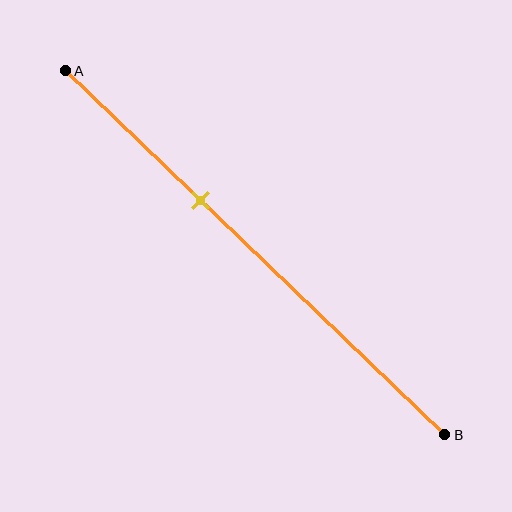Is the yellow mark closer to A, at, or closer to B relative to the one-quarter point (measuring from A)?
The yellow mark is closer to point B than the one-quarter point of segment AB.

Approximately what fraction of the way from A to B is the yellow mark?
The yellow mark is approximately 35% of the way from A to B.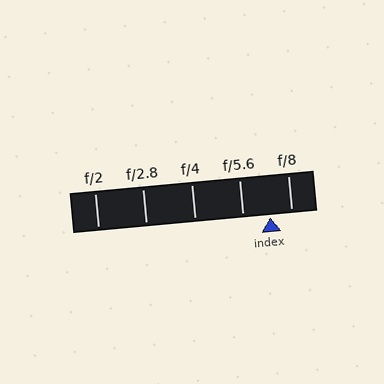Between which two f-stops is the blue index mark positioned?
The index mark is between f/5.6 and f/8.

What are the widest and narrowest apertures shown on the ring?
The widest aperture shown is f/2 and the narrowest is f/8.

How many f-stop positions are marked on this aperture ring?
There are 5 f-stop positions marked.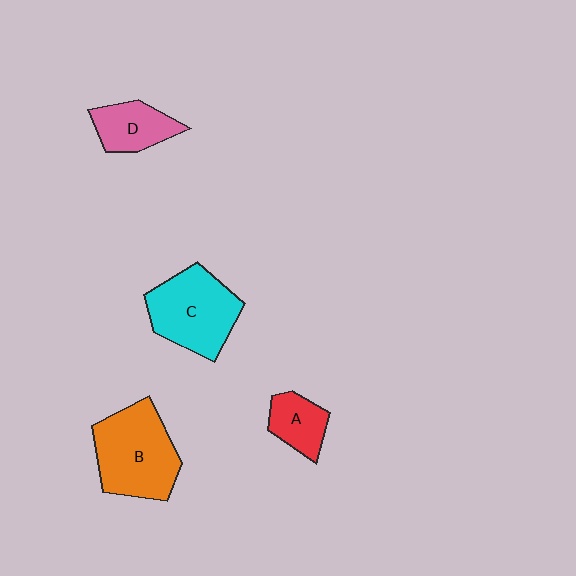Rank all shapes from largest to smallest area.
From largest to smallest: B (orange), C (cyan), D (pink), A (red).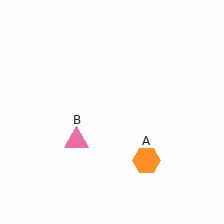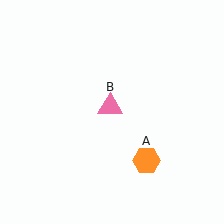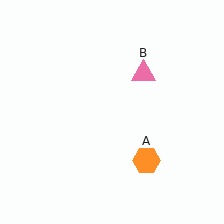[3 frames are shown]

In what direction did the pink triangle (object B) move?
The pink triangle (object B) moved up and to the right.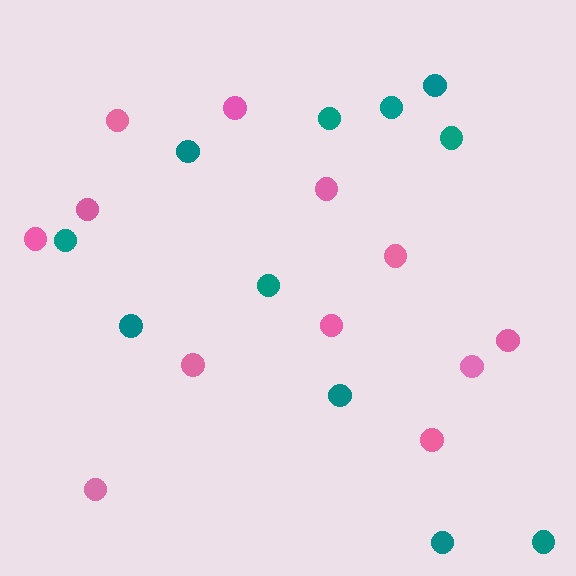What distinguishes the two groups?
There are 2 groups: one group of teal circles (11) and one group of pink circles (12).